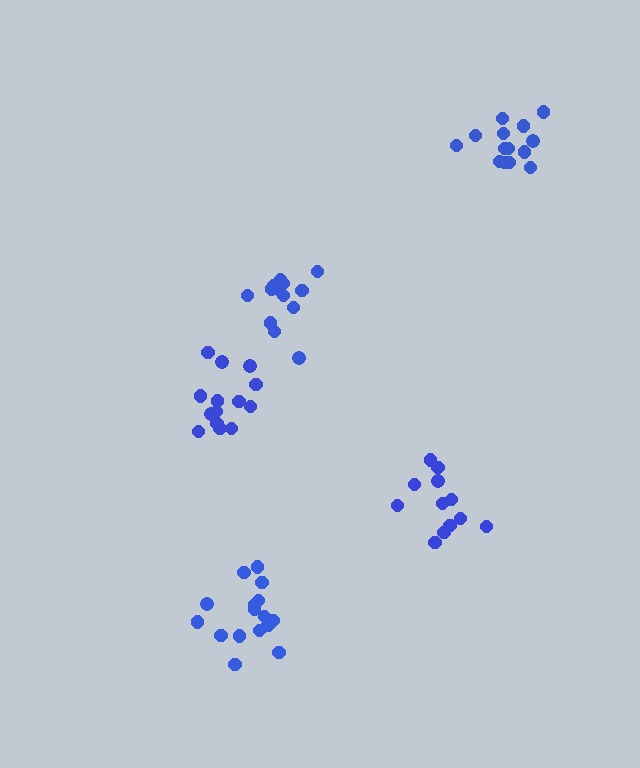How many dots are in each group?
Group 1: 14 dots, Group 2: 16 dots, Group 3: 13 dots, Group 4: 12 dots, Group 5: 14 dots (69 total).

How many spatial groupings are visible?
There are 5 spatial groupings.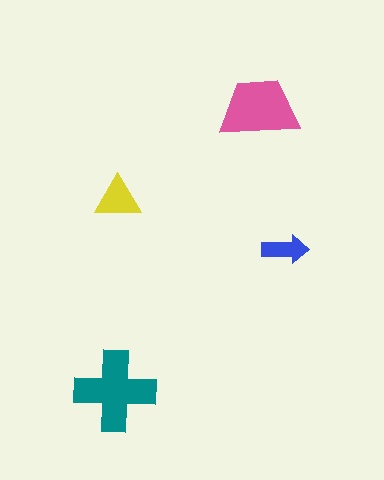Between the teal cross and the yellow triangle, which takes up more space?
The teal cross.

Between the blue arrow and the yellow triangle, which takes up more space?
The yellow triangle.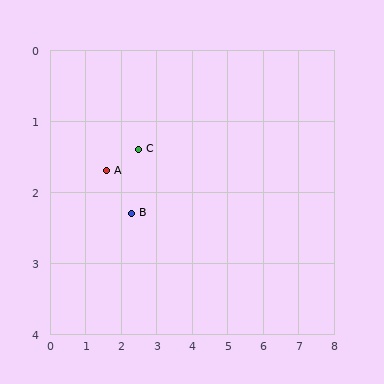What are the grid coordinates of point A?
Point A is at approximately (1.6, 1.7).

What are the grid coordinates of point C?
Point C is at approximately (2.5, 1.4).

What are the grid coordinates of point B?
Point B is at approximately (2.3, 2.3).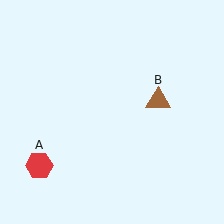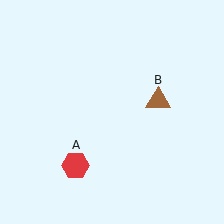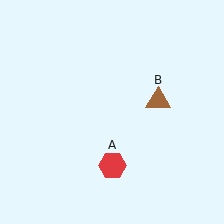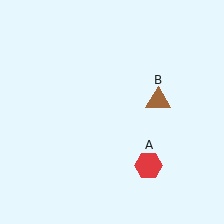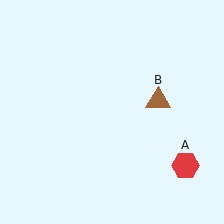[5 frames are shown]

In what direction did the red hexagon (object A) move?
The red hexagon (object A) moved right.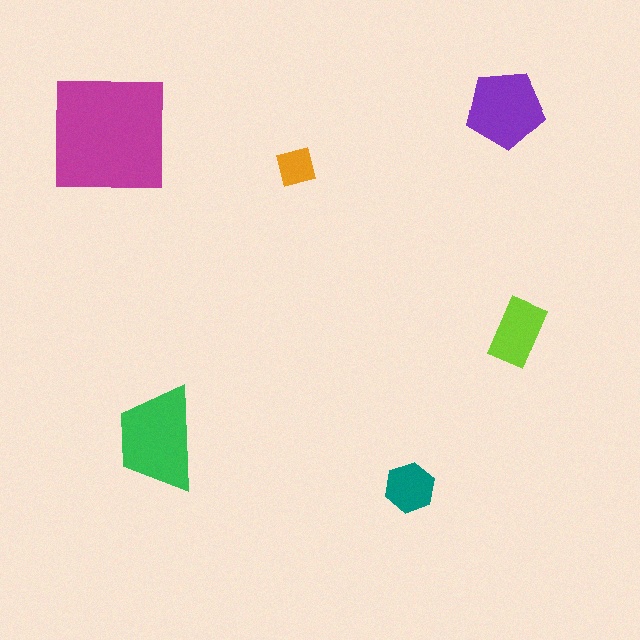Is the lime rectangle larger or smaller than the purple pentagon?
Smaller.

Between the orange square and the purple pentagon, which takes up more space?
The purple pentagon.